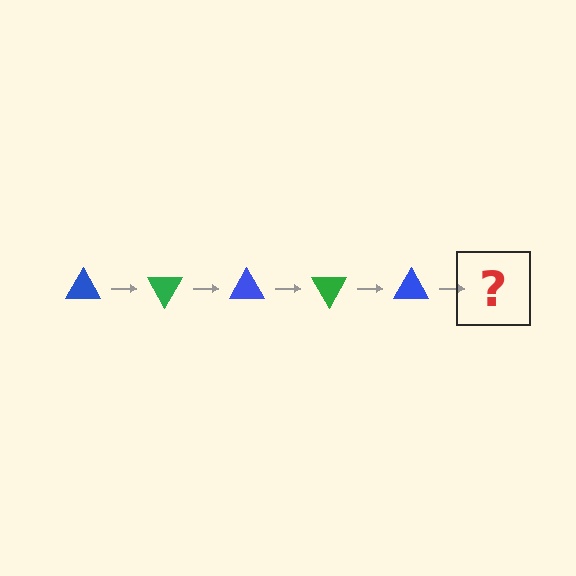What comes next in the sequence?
The next element should be a green triangle, rotated 300 degrees from the start.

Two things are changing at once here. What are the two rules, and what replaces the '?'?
The two rules are that it rotates 60 degrees each step and the color cycles through blue and green. The '?' should be a green triangle, rotated 300 degrees from the start.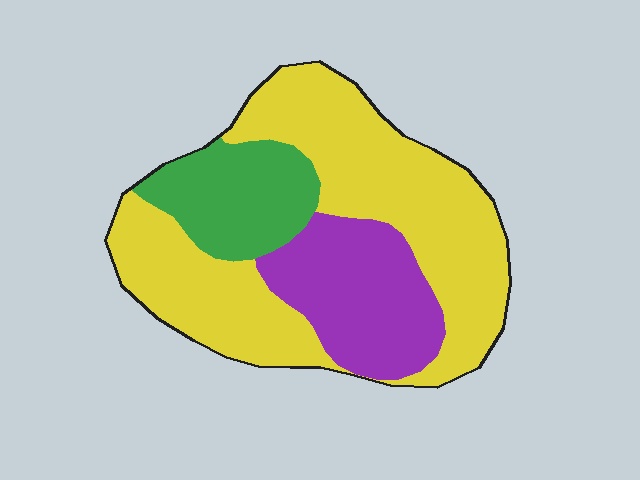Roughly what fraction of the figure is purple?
Purple takes up about one quarter (1/4) of the figure.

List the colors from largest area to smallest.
From largest to smallest: yellow, purple, green.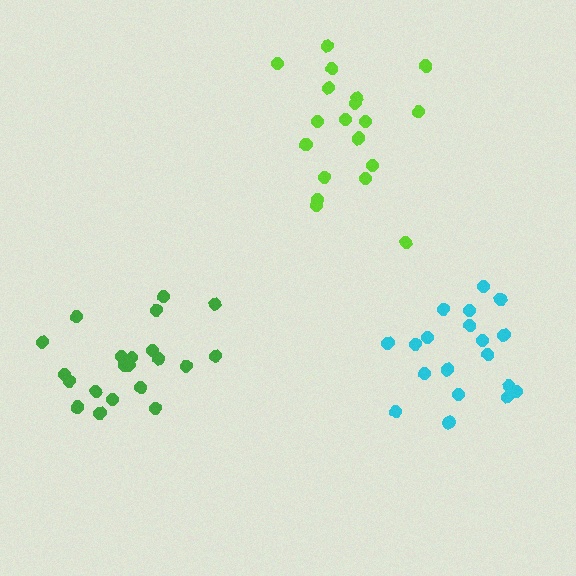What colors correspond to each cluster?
The clusters are colored: green, cyan, lime.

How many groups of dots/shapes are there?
There are 3 groups.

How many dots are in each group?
Group 1: 21 dots, Group 2: 19 dots, Group 3: 19 dots (59 total).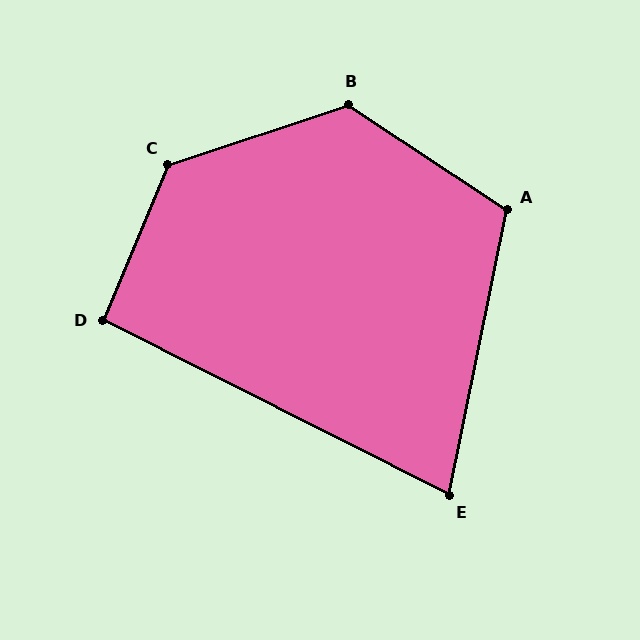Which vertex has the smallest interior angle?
E, at approximately 75 degrees.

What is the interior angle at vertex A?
Approximately 112 degrees (obtuse).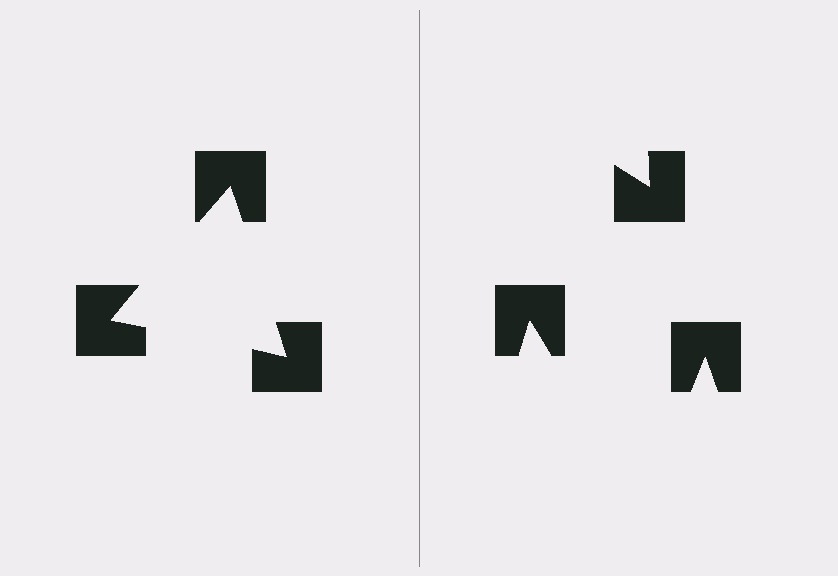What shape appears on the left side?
An illusory triangle.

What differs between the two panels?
The notched squares are positioned identically on both sides; only the wedge orientations differ. On the left they align to a triangle; on the right they are misaligned.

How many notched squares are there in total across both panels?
6 — 3 on each side.